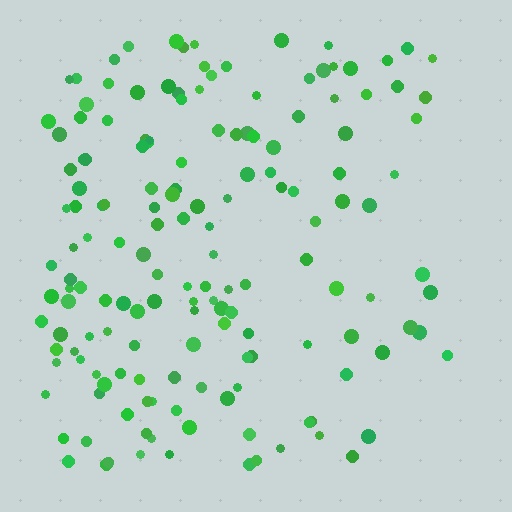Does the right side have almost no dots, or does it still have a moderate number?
Still a moderate number, just noticeably fewer than the left.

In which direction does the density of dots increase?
From right to left, with the left side densest.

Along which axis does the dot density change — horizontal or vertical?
Horizontal.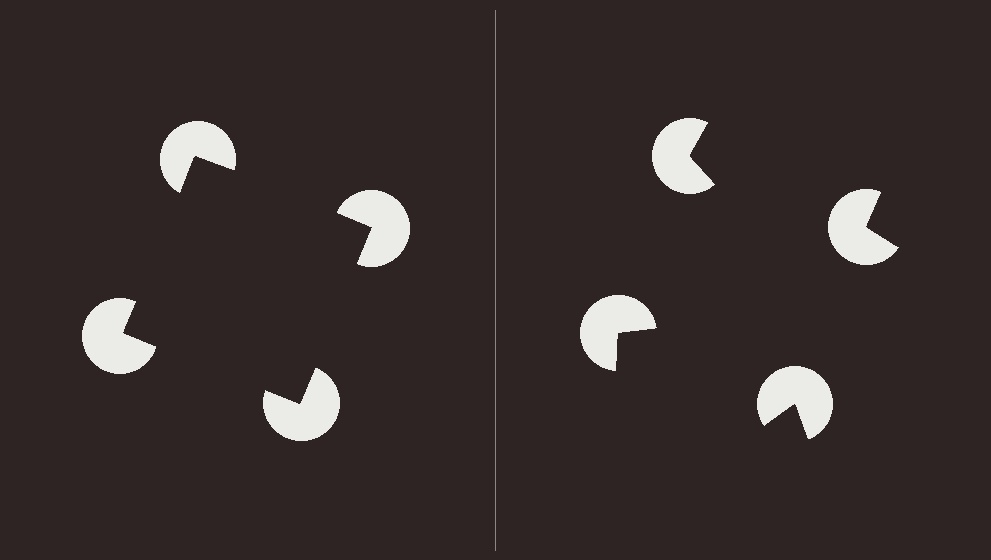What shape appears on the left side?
An illusory square.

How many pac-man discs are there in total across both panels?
8 — 4 on each side.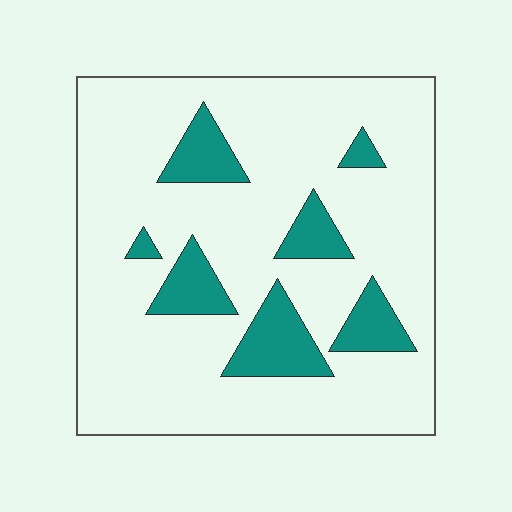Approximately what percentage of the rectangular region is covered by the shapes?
Approximately 15%.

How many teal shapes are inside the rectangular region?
7.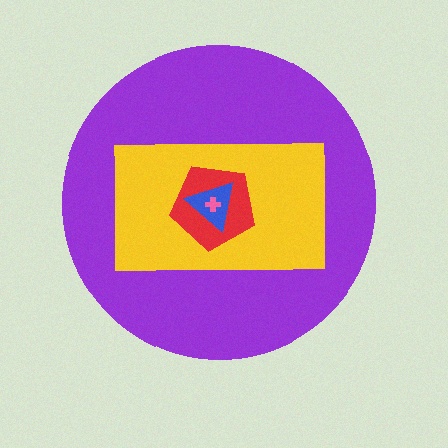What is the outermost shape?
The purple circle.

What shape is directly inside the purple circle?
The yellow rectangle.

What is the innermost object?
The pink cross.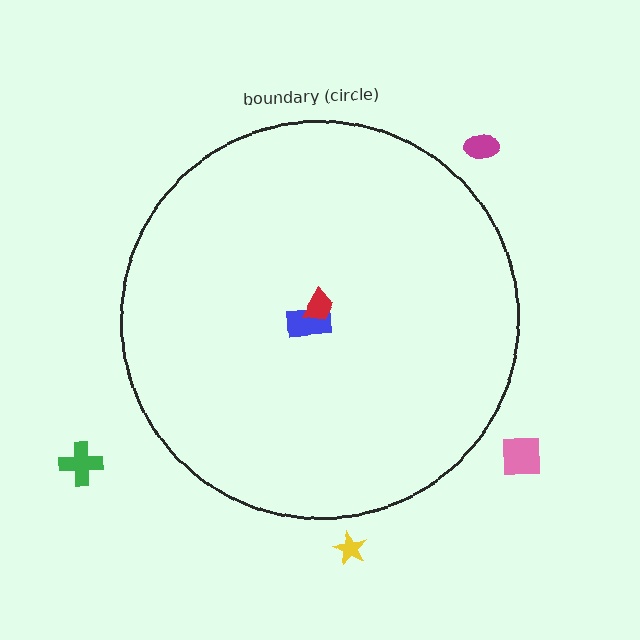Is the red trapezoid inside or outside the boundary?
Inside.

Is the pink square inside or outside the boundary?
Outside.